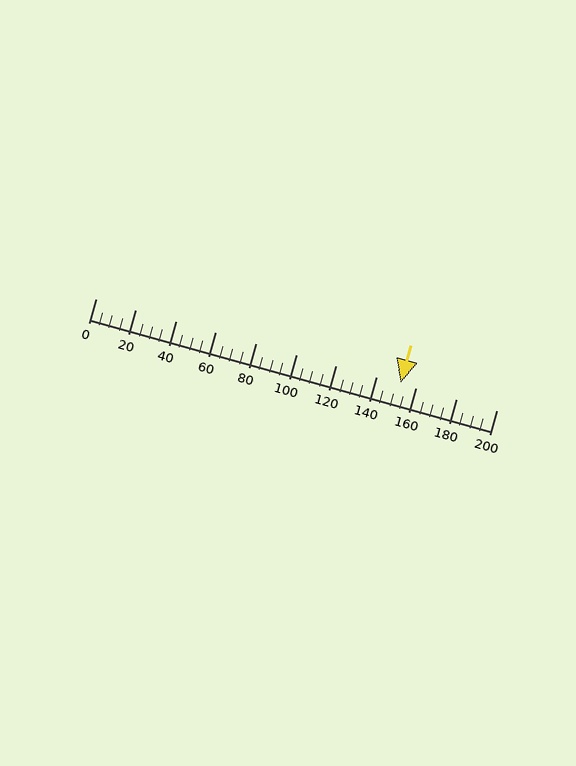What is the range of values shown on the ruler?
The ruler shows values from 0 to 200.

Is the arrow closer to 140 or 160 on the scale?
The arrow is closer to 160.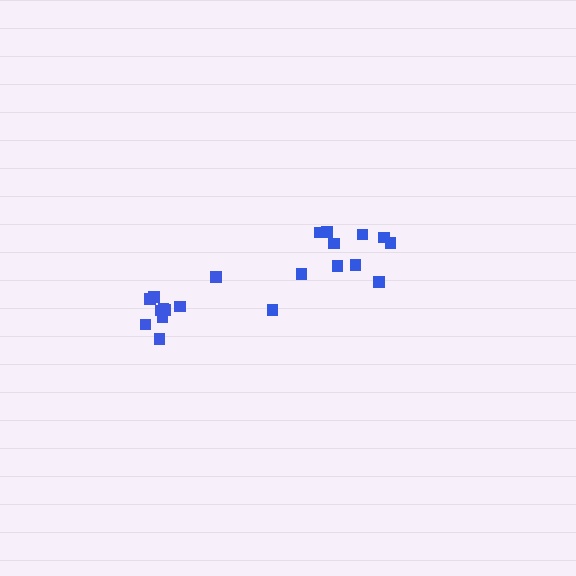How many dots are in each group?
Group 1: 10 dots, Group 2: 11 dots (21 total).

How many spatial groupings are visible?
There are 2 spatial groupings.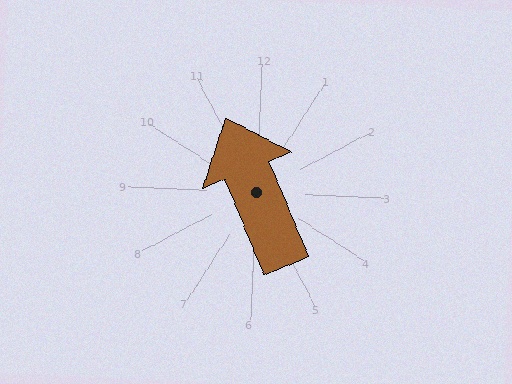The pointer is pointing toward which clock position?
Roughly 11 o'clock.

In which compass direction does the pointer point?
Northwest.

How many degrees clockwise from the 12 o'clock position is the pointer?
Approximately 335 degrees.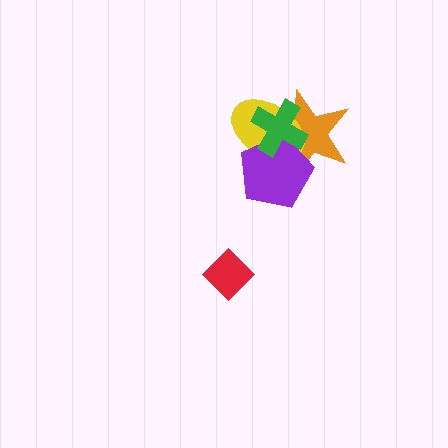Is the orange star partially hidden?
Yes, it is partially covered by another shape.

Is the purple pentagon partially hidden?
Yes, it is partially covered by another shape.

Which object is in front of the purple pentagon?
The green cross is in front of the purple pentagon.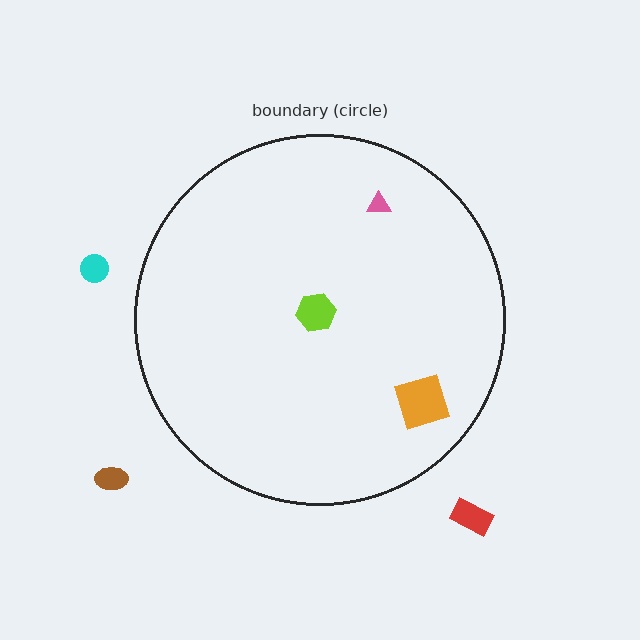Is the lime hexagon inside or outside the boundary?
Inside.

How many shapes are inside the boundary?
3 inside, 3 outside.